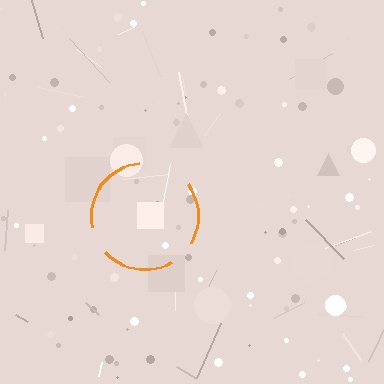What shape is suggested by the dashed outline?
The dashed outline suggests a circle.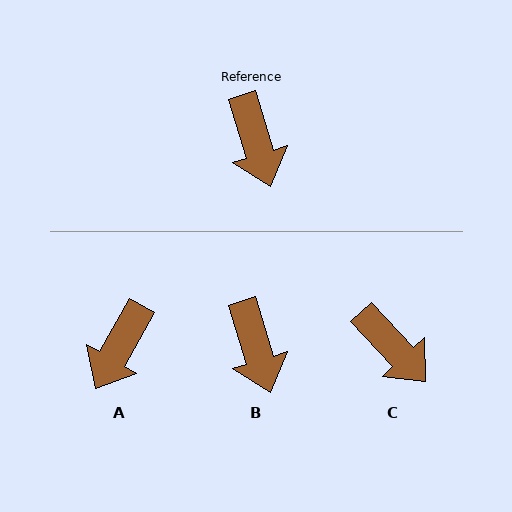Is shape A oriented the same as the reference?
No, it is off by about 47 degrees.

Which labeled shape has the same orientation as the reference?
B.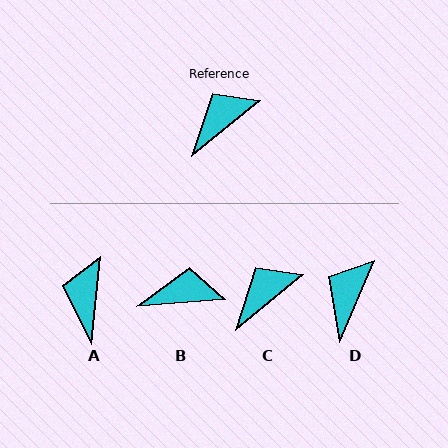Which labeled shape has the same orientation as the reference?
C.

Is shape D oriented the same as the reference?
No, it is off by about 28 degrees.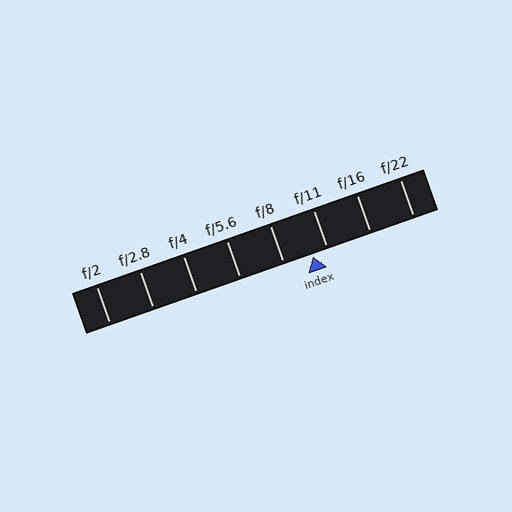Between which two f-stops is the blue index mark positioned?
The index mark is between f/8 and f/11.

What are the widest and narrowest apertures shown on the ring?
The widest aperture shown is f/2 and the narrowest is f/22.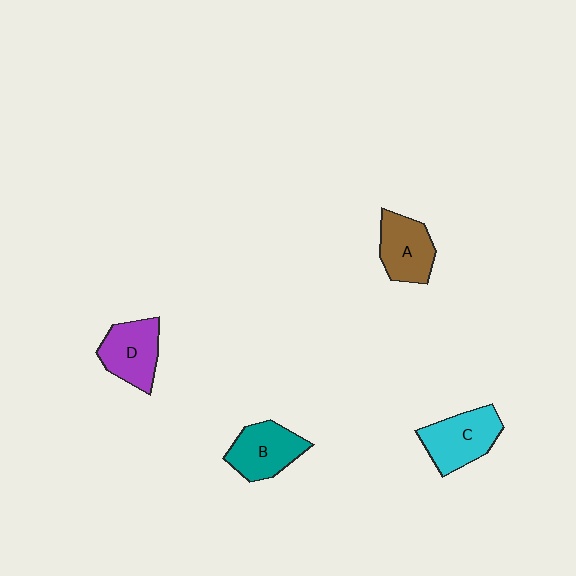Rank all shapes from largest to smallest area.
From largest to smallest: C (cyan), D (purple), B (teal), A (brown).